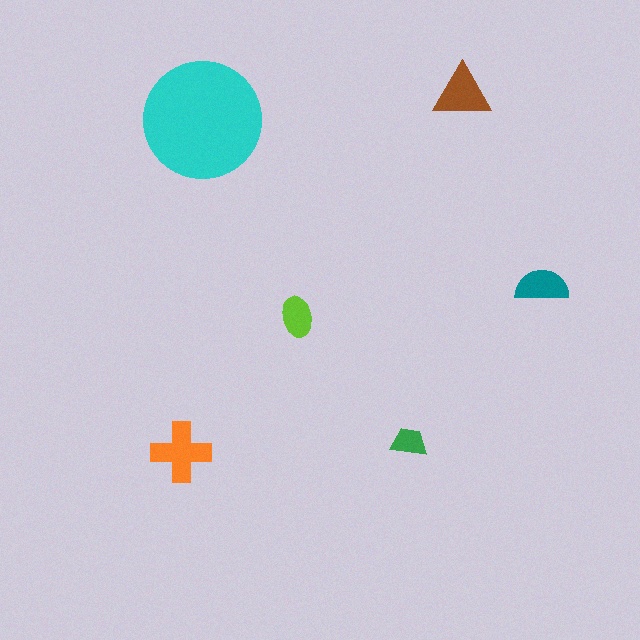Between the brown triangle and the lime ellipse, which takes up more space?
The brown triangle.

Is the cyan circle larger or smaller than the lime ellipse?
Larger.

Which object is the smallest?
The green trapezoid.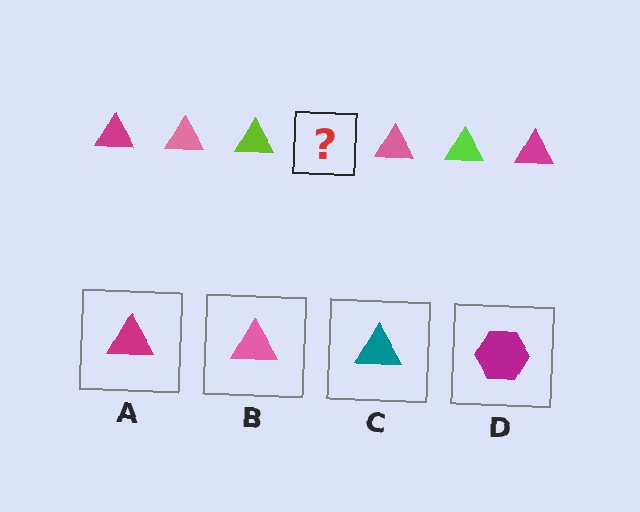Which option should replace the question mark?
Option A.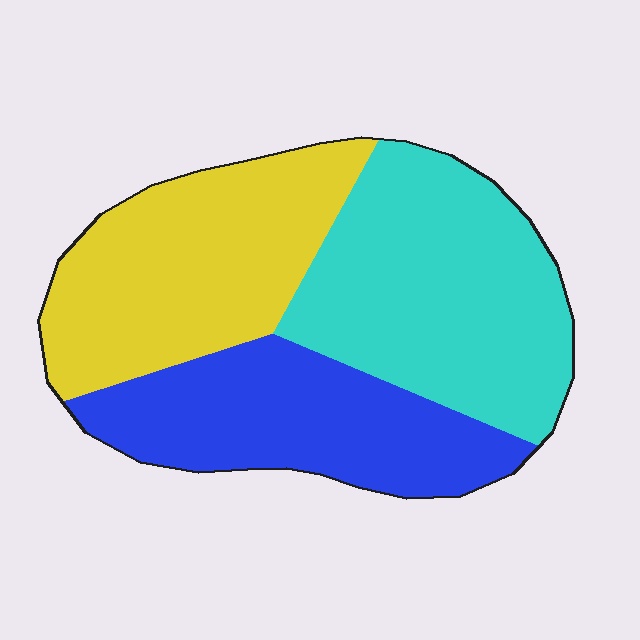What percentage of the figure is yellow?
Yellow takes up about one third (1/3) of the figure.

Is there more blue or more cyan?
Cyan.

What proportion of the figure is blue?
Blue covers about 30% of the figure.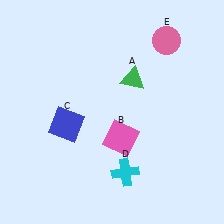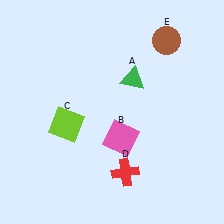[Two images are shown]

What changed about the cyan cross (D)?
In Image 1, D is cyan. In Image 2, it changed to red.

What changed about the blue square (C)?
In Image 1, C is blue. In Image 2, it changed to lime.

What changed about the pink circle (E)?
In Image 1, E is pink. In Image 2, it changed to brown.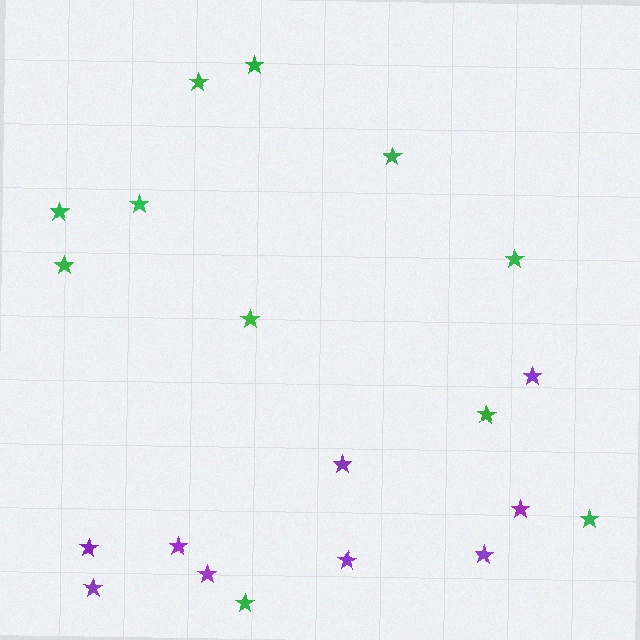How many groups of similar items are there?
There are 2 groups: one group of green stars (11) and one group of purple stars (9).